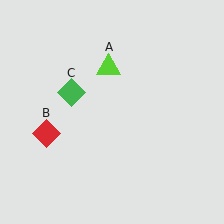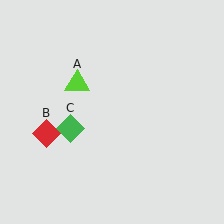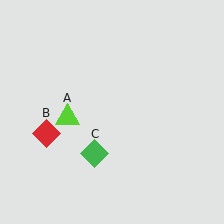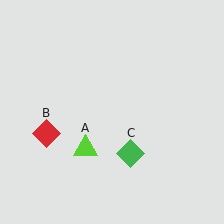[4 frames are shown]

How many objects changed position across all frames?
2 objects changed position: lime triangle (object A), green diamond (object C).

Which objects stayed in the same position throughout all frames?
Red diamond (object B) remained stationary.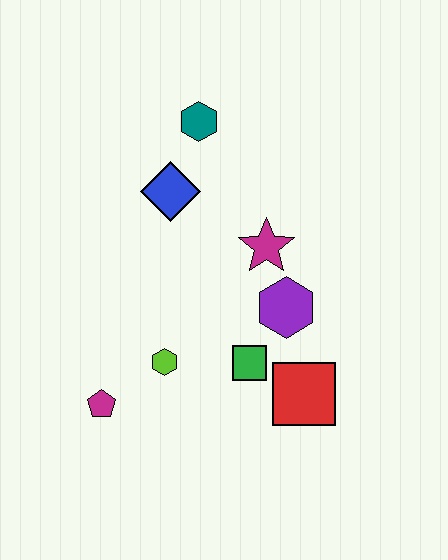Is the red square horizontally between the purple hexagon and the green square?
No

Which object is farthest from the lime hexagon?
The teal hexagon is farthest from the lime hexagon.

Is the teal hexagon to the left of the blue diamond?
No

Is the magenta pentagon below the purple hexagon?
Yes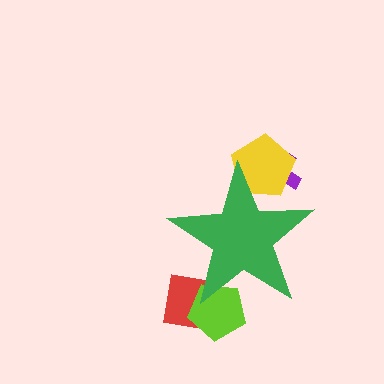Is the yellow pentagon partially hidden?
Yes, the yellow pentagon is partially hidden behind the green star.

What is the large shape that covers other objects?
A green star.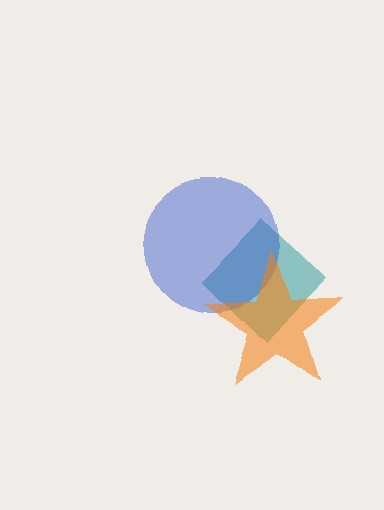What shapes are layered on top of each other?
The layered shapes are: a teal diamond, a blue circle, an orange star.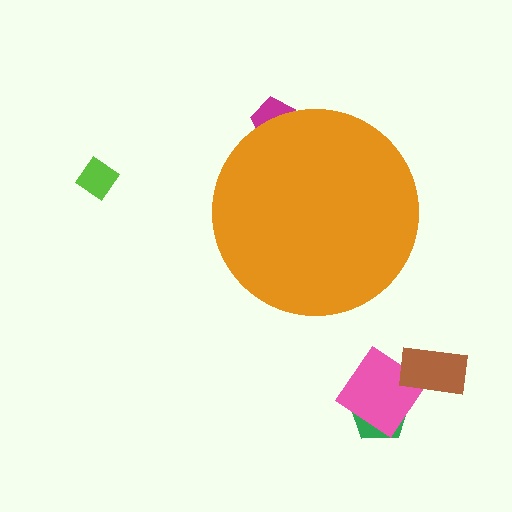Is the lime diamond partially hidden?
No, the lime diamond is fully visible.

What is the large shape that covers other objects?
An orange circle.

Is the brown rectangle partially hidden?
No, the brown rectangle is fully visible.